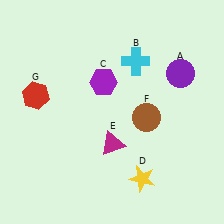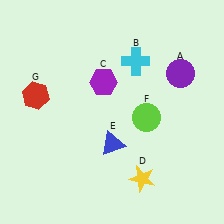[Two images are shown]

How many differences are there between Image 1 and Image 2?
There are 2 differences between the two images.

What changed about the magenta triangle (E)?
In Image 1, E is magenta. In Image 2, it changed to blue.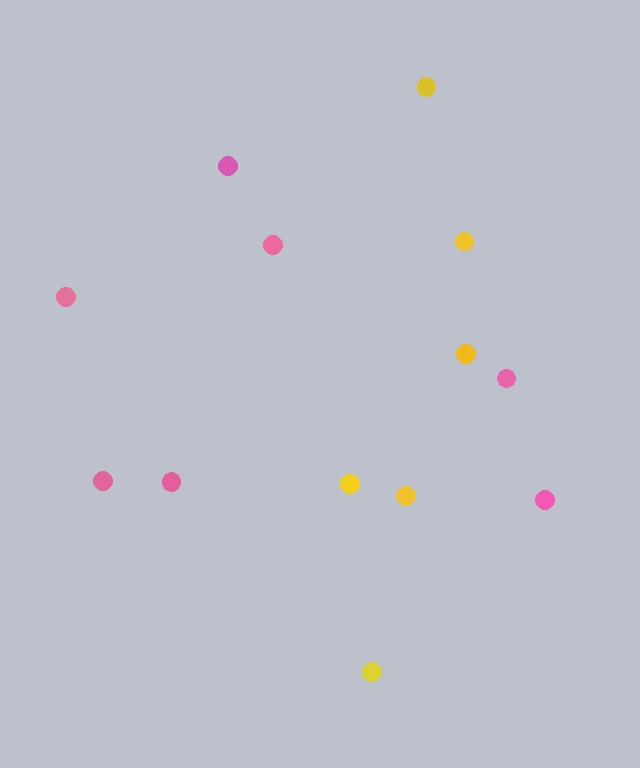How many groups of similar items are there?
There are 2 groups: one group of pink circles (7) and one group of yellow circles (6).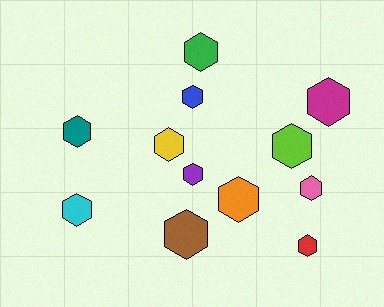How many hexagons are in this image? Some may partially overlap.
There are 12 hexagons.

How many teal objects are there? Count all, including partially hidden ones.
There is 1 teal object.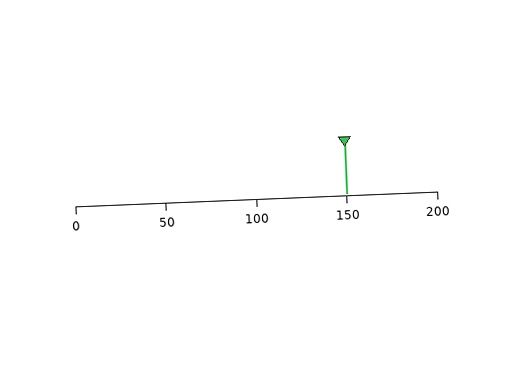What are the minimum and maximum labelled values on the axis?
The axis runs from 0 to 200.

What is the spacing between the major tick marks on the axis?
The major ticks are spaced 50 apart.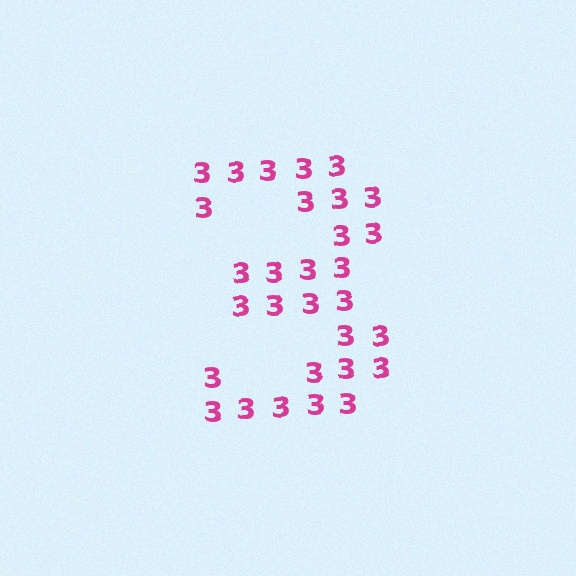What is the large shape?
The large shape is the digit 3.